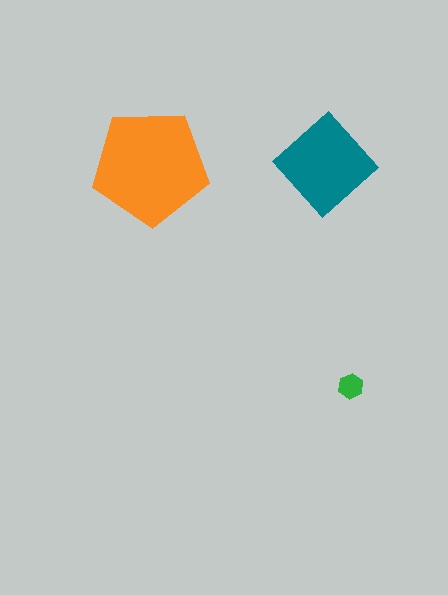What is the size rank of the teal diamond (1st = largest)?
2nd.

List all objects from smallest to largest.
The green hexagon, the teal diamond, the orange pentagon.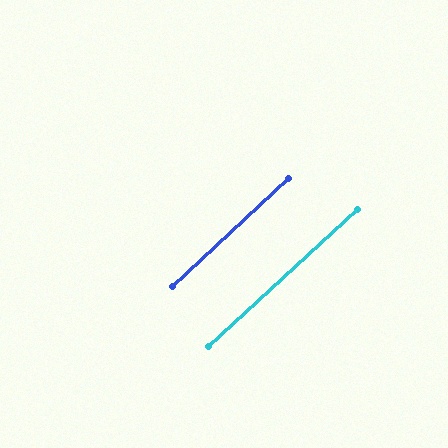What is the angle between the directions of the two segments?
Approximately 0 degrees.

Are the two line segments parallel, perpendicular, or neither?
Parallel — their directions differ by only 0.4°.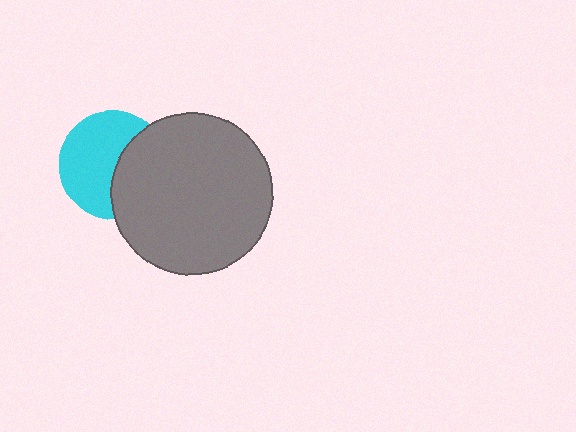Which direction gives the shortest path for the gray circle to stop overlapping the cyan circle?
Moving right gives the shortest separation.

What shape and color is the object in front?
The object in front is a gray circle.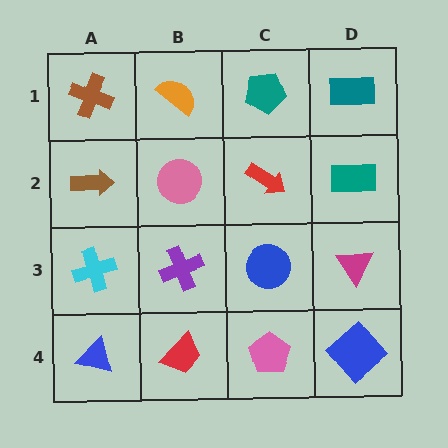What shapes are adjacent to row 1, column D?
A teal rectangle (row 2, column D), a teal pentagon (row 1, column C).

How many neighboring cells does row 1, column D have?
2.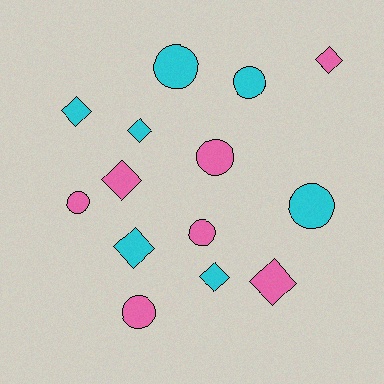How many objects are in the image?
There are 14 objects.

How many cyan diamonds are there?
There are 4 cyan diamonds.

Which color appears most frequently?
Pink, with 7 objects.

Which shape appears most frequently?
Circle, with 7 objects.